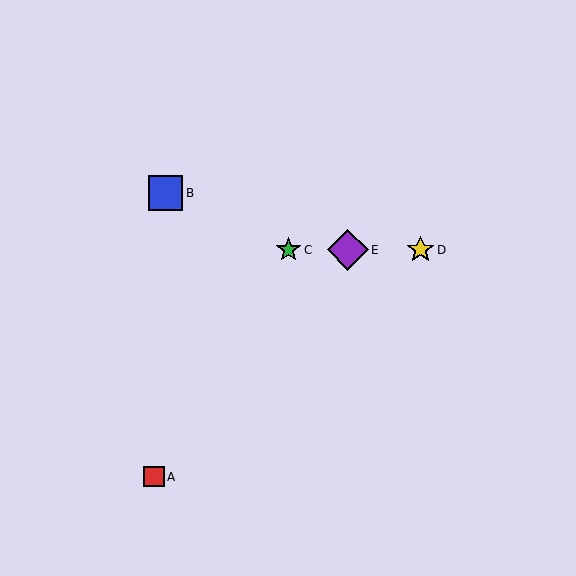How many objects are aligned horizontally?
3 objects (C, D, E) are aligned horizontally.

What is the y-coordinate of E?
Object E is at y≈250.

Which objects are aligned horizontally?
Objects C, D, E are aligned horizontally.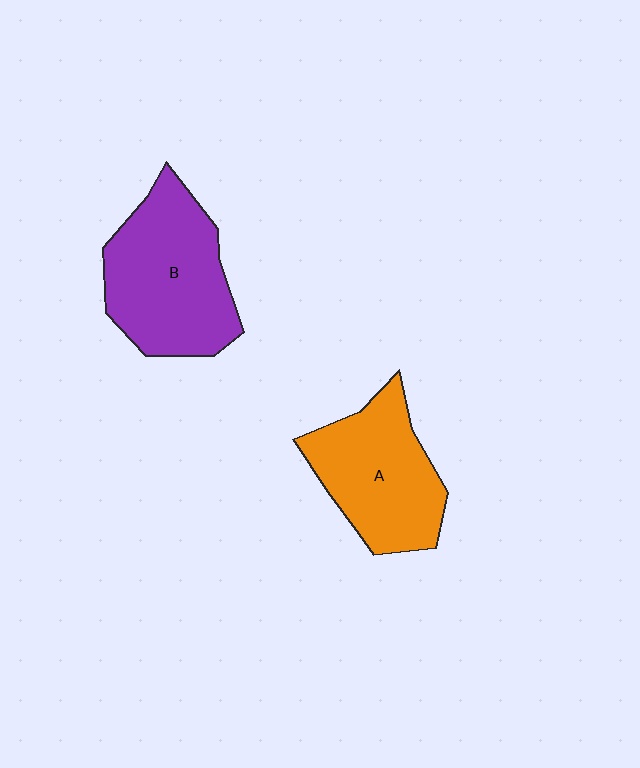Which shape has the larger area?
Shape B (purple).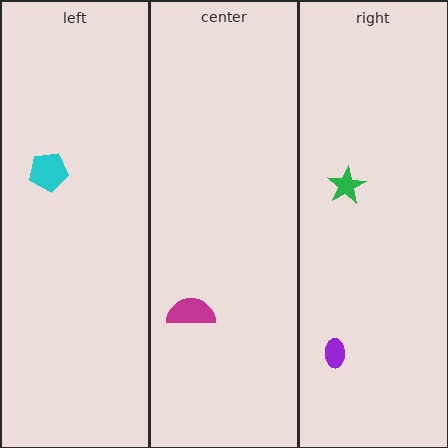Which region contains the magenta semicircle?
The center region.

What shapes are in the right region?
The green star, the purple ellipse.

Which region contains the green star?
The right region.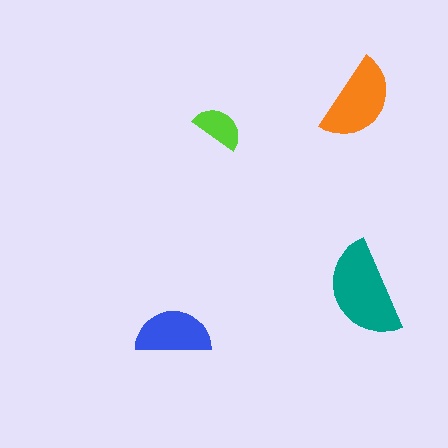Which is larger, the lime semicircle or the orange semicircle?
The orange one.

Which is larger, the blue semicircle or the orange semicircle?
The orange one.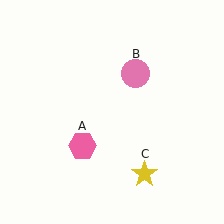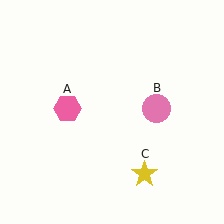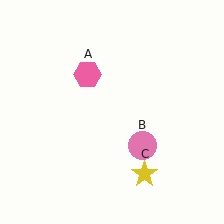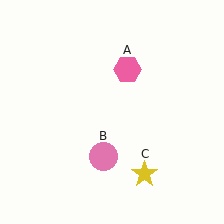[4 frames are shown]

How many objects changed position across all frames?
2 objects changed position: pink hexagon (object A), pink circle (object B).